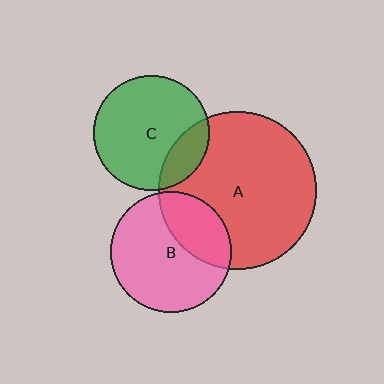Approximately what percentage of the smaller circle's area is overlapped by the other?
Approximately 30%.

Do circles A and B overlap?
Yes.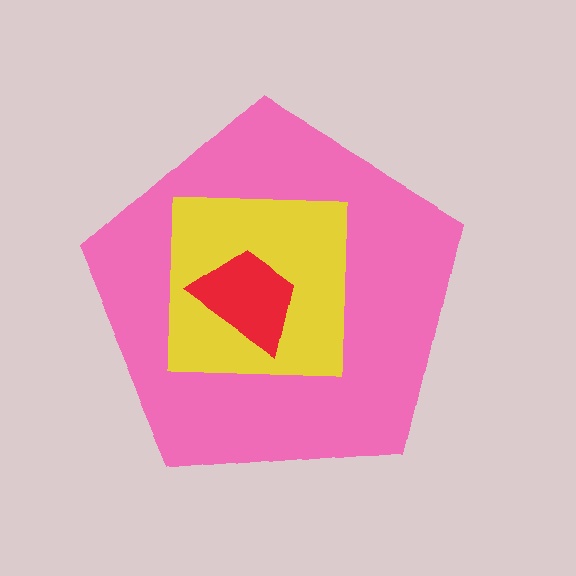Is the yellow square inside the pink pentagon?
Yes.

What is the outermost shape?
The pink pentagon.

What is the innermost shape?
The red trapezoid.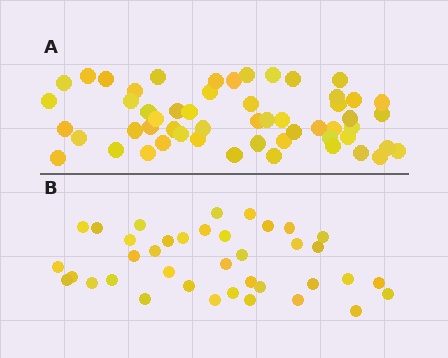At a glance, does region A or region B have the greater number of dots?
Region A (the top region) has more dots.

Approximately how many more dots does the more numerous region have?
Region A has approximately 15 more dots than region B.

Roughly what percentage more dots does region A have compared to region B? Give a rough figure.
About 45% more.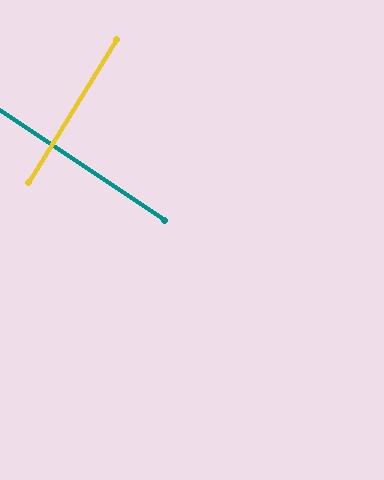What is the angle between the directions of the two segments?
Approximately 88 degrees.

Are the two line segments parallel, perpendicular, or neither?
Perpendicular — they meet at approximately 88°.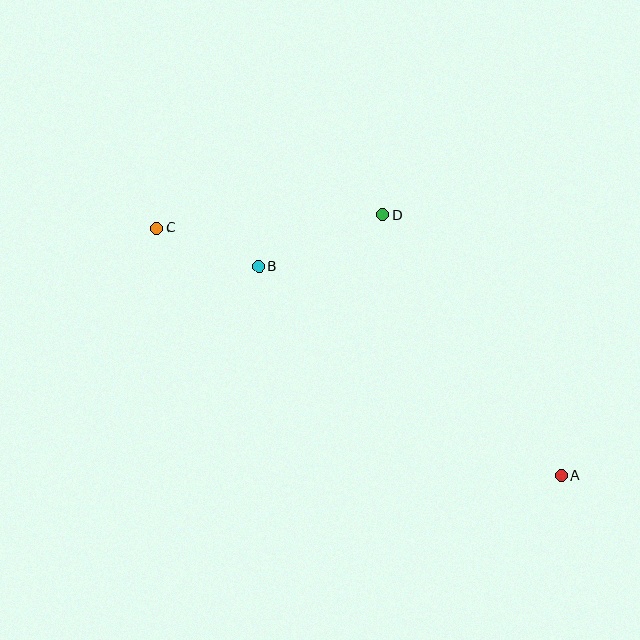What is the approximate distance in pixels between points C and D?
The distance between C and D is approximately 226 pixels.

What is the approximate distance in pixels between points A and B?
The distance between A and B is approximately 368 pixels.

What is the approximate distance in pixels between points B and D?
The distance between B and D is approximately 135 pixels.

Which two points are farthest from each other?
Points A and C are farthest from each other.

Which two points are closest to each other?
Points B and C are closest to each other.